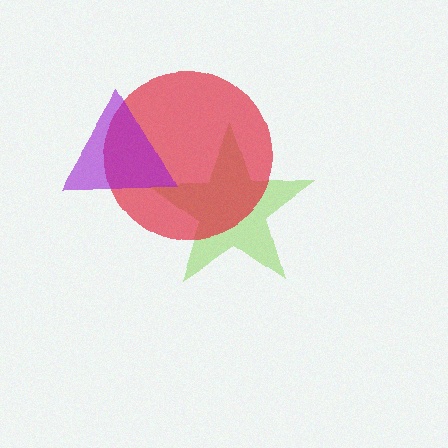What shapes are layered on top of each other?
The layered shapes are: a lime star, a red circle, a purple triangle.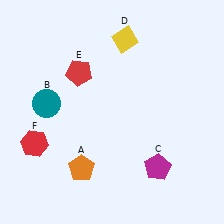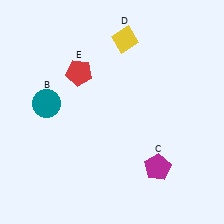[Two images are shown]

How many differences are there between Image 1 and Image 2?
There are 2 differences between the two images.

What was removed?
The orange pentagon (A), the red hexagon (F) were removed in Image 2.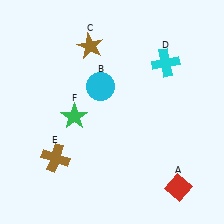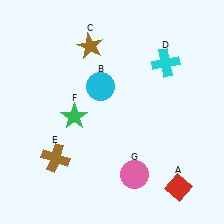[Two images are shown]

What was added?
A pink circle (G) was added in Image 2.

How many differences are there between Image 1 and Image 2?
There is 1 difference between the two images.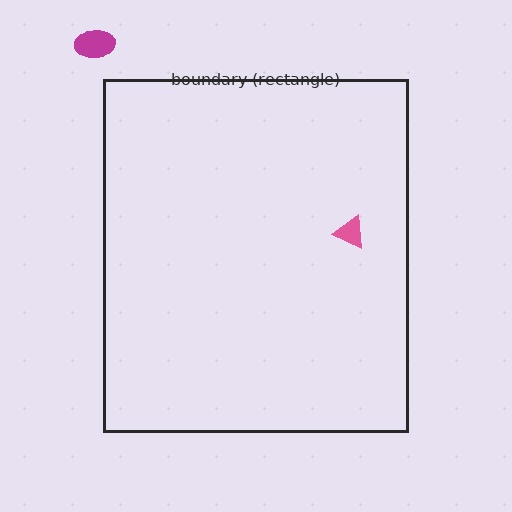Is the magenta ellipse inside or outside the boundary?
Outside.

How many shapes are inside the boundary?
1 inside, 1 outside.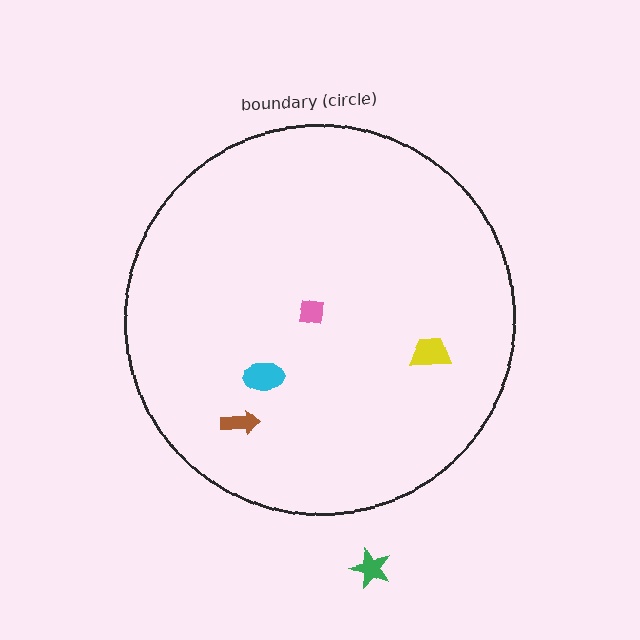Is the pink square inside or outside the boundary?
Inside.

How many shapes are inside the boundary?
4 inside, 1 outside.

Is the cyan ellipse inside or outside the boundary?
Inside.